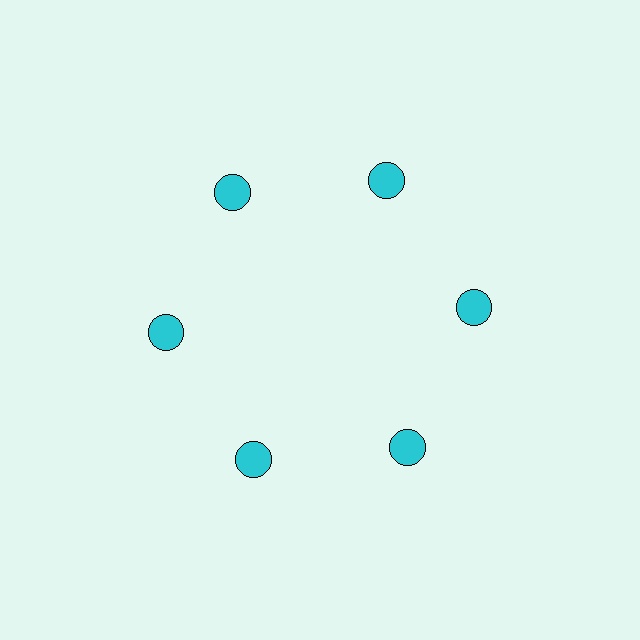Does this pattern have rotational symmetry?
Yes, this pattern has 6-fold rotational symmetry. It looks the same after rotating 60 degrees around the center.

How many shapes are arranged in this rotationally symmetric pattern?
There are 6 shapes, arranged in 6 groups of 1.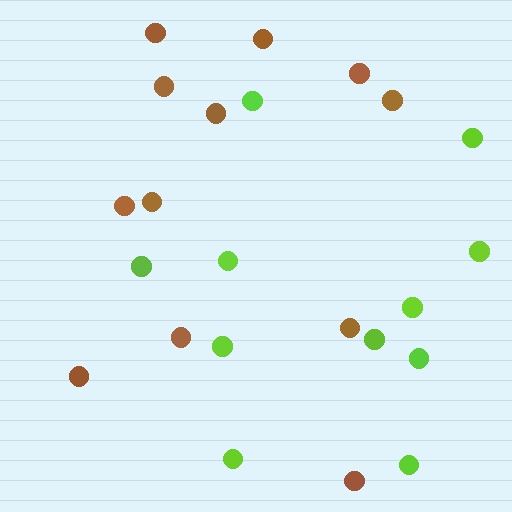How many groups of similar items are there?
There are 2 groups: one group of brown circles (12) and one group of lime circles (11).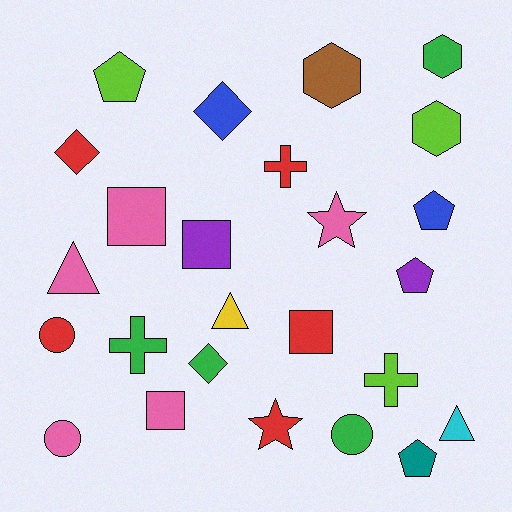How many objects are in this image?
There are 25 objects.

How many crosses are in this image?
There are 3 crosses.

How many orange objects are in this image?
There are no orange objects.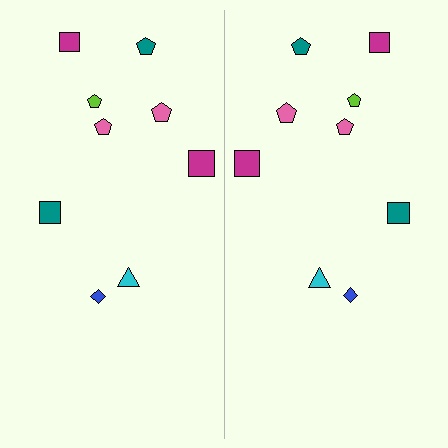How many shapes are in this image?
There are 18 shapes in this image.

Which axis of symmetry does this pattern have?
The pattern has a vertical axis of symmetry running through the center of the image.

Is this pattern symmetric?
Yes, this pattern has bilateral (reflection) symmetry.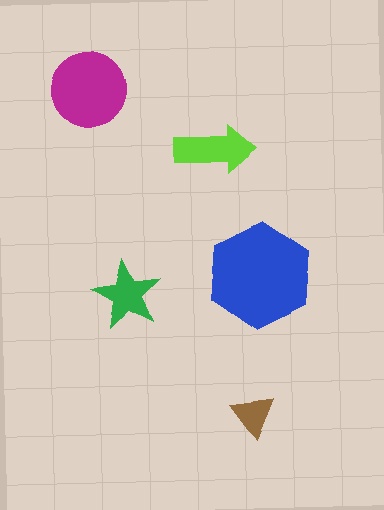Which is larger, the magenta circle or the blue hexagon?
The blue hexagon.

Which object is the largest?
The blue hexagon.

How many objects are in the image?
There are 5 objects in the image.